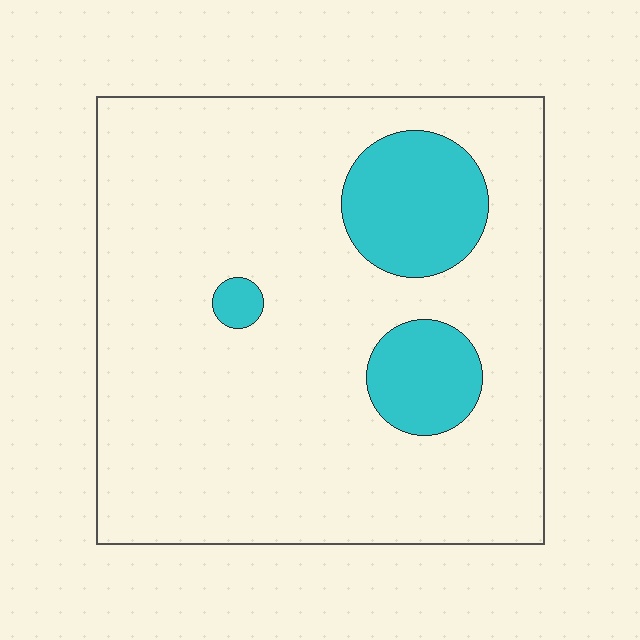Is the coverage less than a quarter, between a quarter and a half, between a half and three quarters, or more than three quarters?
Less than a quarter.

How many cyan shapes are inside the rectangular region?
3.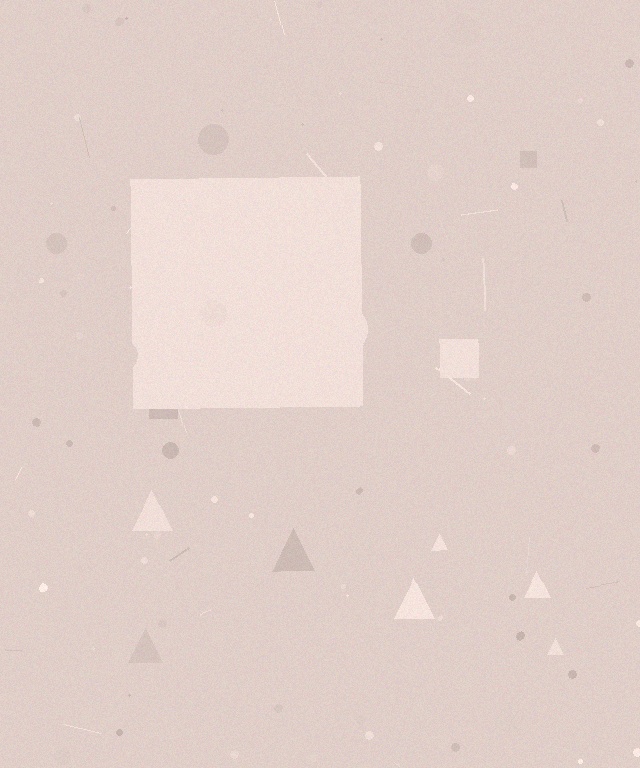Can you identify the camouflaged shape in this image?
The camouflaged shape is a square.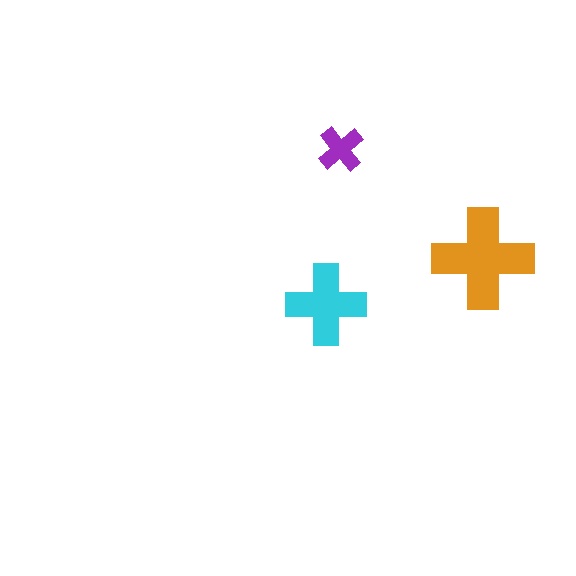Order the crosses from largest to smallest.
the orange one, the cyan one, the purple one.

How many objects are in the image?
There are 3 objects in the image.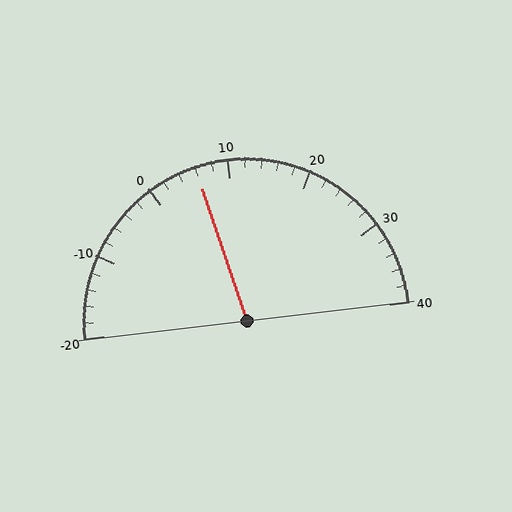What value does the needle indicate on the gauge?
The needle indicates approximately 6.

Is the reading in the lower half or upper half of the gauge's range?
The reading is in the lower half of the range (-20 to 40).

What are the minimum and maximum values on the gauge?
The gauge ranges from -20 to 40.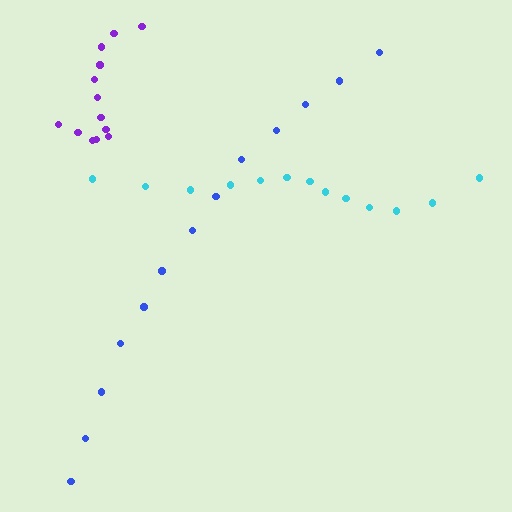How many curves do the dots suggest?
There are 3 distinct paths.